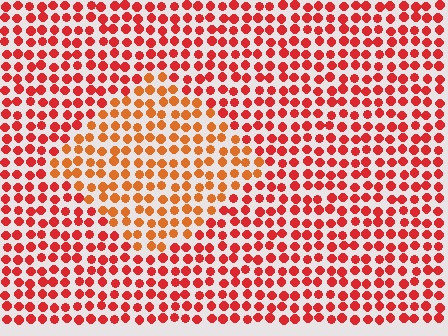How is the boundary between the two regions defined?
The boundary is defined purely by a slight shift in hue (about 26 degrees). Spacing, size, and orientation are identical on both sides.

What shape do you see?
I see a diamond.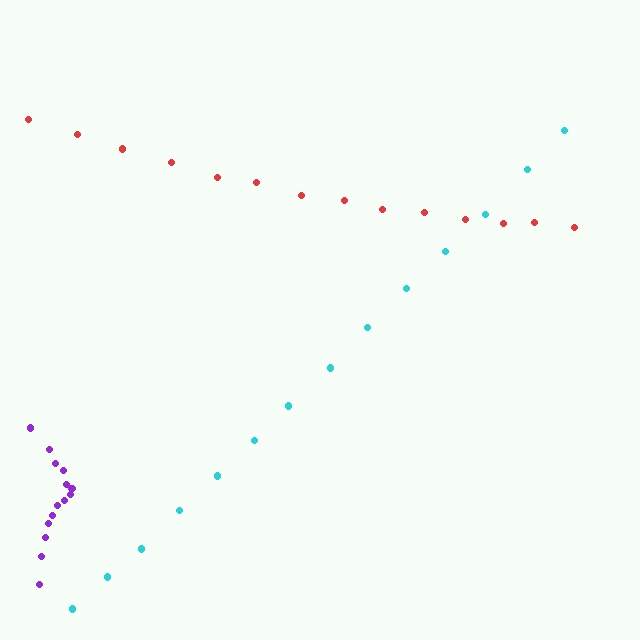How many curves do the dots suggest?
There are 3 distinct paths.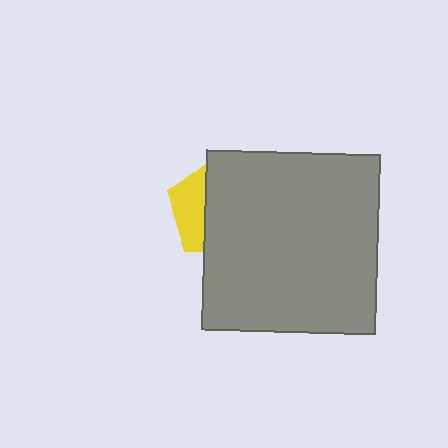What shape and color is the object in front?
The object in front is a gray rectangle.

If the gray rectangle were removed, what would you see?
You would see the complete yellow pentagon.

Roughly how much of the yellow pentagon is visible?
A small part of it is visible (roughly 32%).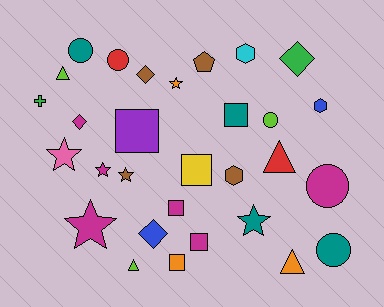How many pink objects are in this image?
There is 1 pink object.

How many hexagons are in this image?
There are 3 hexagons.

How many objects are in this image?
There are 30 objects.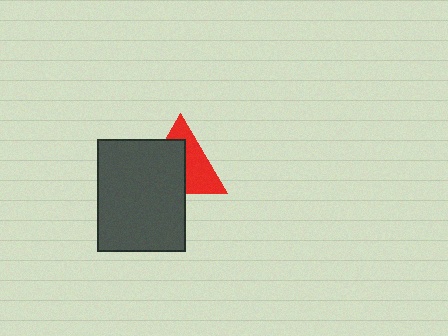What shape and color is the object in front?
The object in front is a dark gray rectangle.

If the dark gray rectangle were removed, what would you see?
You would see the complete red triangle.